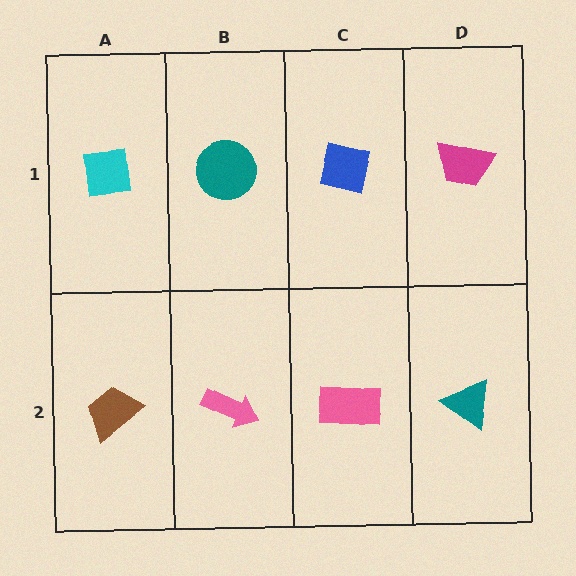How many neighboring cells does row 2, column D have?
2.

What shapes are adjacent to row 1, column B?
A pink arrow (row 2, column B), a cyan square (row 1, column A), a blue square (row 1, column C).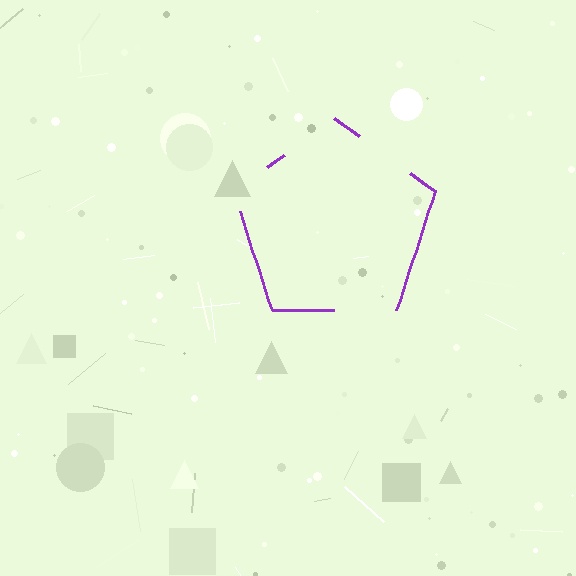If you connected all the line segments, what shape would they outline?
They would outline a pentagon.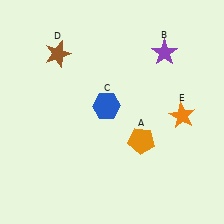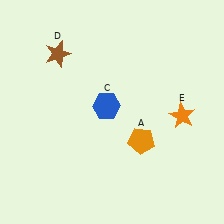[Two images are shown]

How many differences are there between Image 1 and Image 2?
There is 1 difference between the two images.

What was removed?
The purple star (B) was removed in Image 2.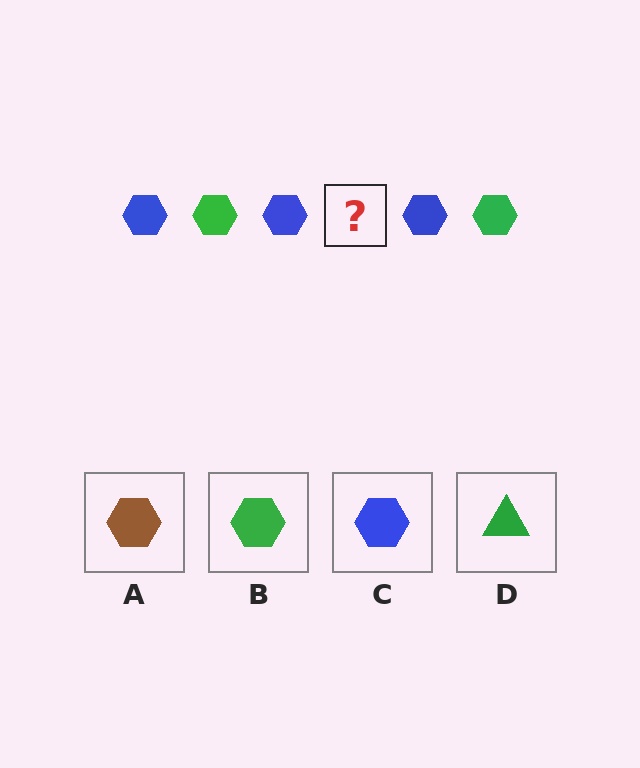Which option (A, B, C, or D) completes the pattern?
B.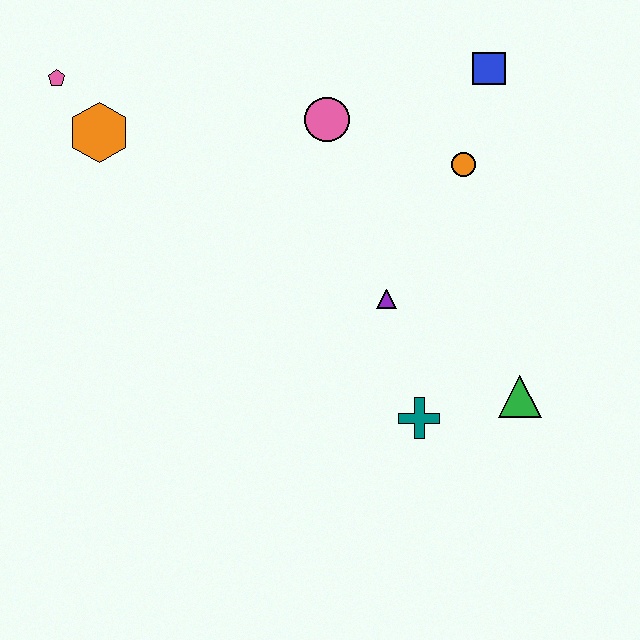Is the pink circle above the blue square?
No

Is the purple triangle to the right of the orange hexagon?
Yes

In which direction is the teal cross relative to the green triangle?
The teal cross is to the left of the green triangle.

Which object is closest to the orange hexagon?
The pink pentagon is closest to the orange hexagon.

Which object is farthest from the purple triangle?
The pink pentagon is farthest from the purple triangle.